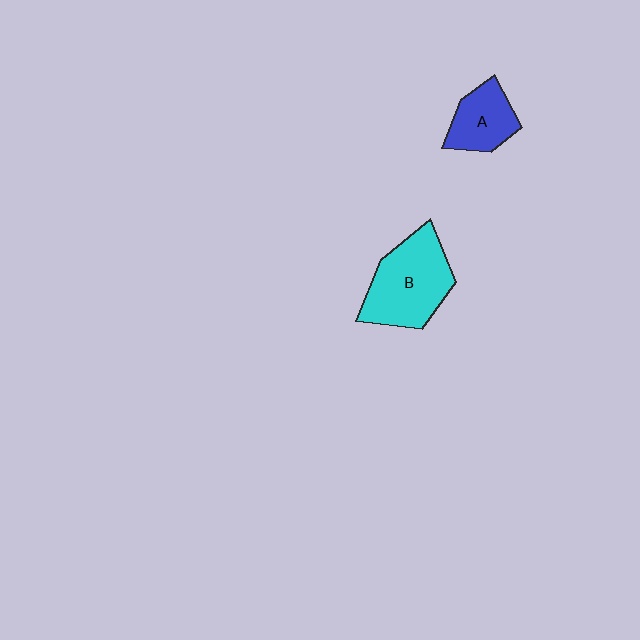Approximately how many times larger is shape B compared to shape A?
Approximately 1.7 times.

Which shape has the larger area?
Shape B (cyan).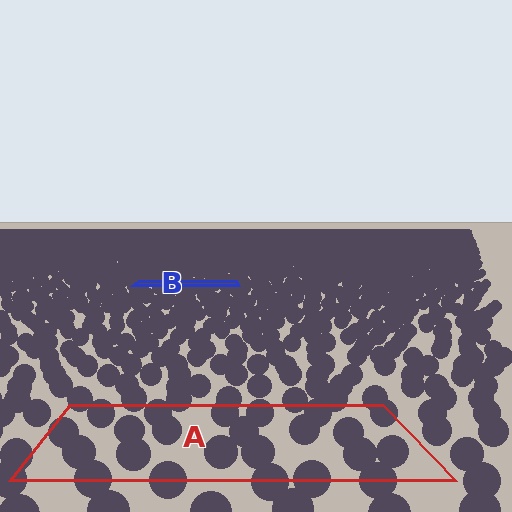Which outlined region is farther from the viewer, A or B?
Region B is farther from the viewer — the texture elements inside it appear smaller and more densely packed.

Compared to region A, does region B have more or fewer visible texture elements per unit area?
Region B has more texture elements per unit area — they are packed more densely because it is farther away.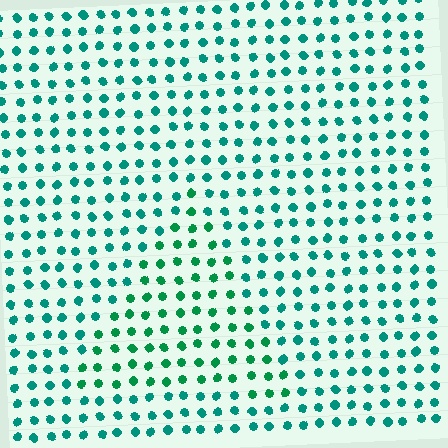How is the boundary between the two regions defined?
The boundary is defined purely by a slight shift in hue (about 24 degrees). Spacing, size, and orientation are identical on both sides.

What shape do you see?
I see a triangle.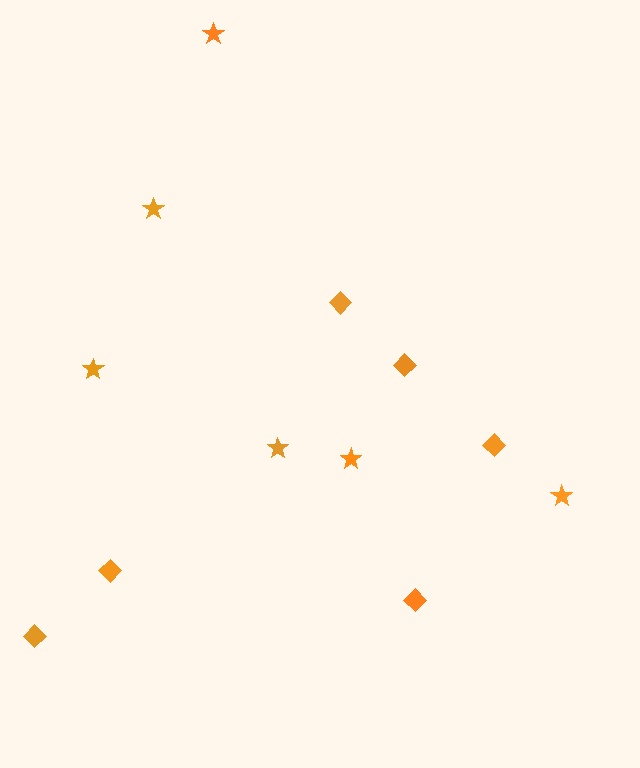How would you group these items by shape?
There are 2 groups: one group of stars (6) and one group of diamonds (6).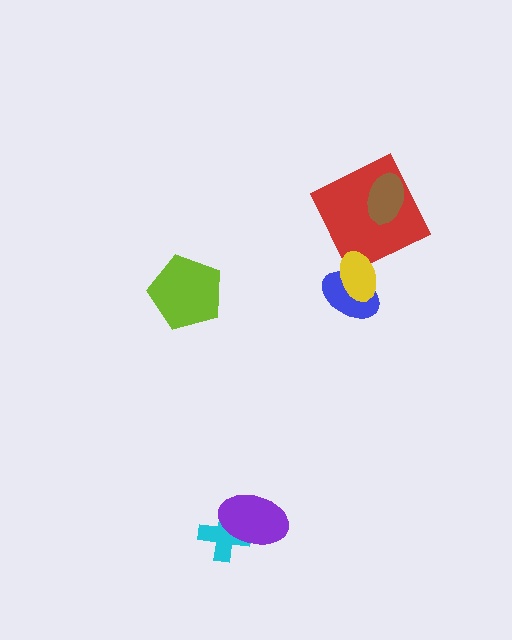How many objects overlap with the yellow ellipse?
1 object overlaps with the yellow ellipse.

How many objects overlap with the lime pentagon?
0 objects overlap with the lime pentagon.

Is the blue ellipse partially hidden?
Yes, it is partially covered by another shape.